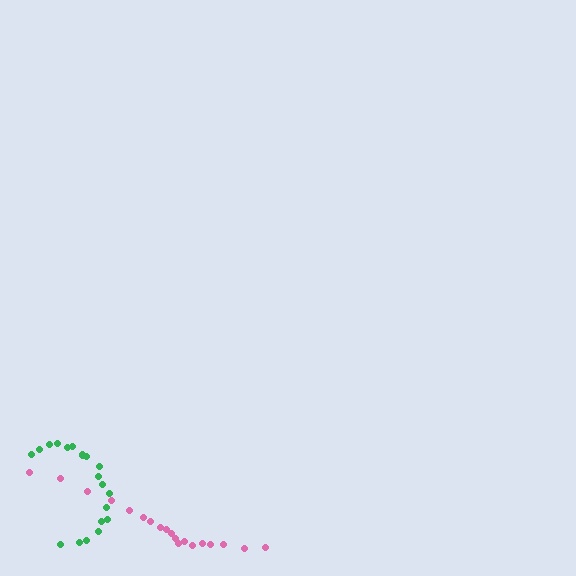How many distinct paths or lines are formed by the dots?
There are 2 distinct paths.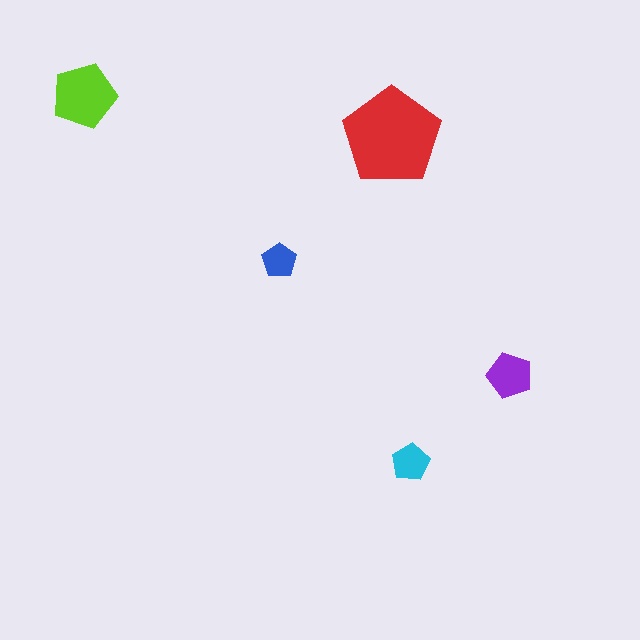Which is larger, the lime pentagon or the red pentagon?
The red one.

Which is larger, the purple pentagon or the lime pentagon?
The lime one.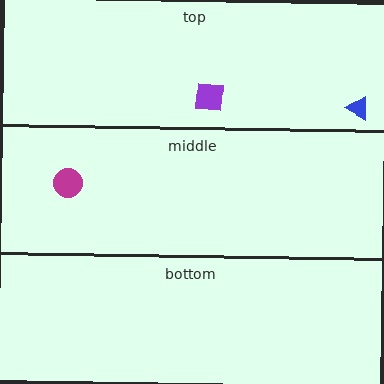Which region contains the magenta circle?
The middle region.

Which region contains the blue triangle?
The top region.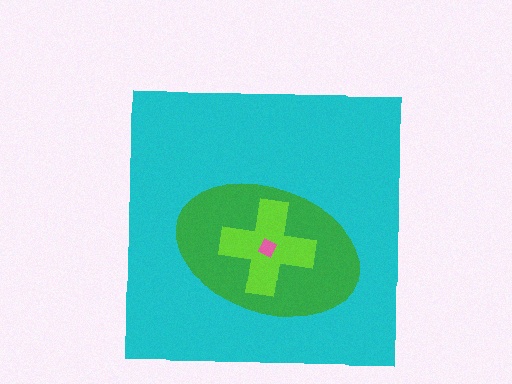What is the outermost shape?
The cyan square.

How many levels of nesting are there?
4.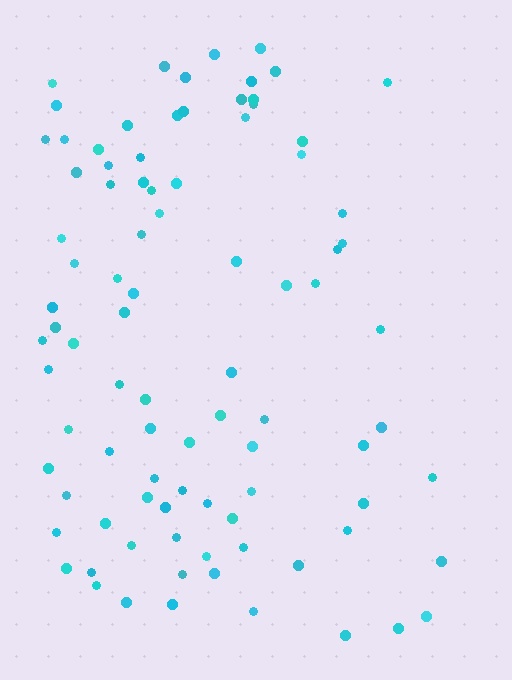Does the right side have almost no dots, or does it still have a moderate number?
Still a moderate number, just noticeably fewer than the left.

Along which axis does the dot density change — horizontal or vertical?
Horizontal.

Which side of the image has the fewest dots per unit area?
The right.